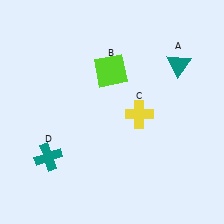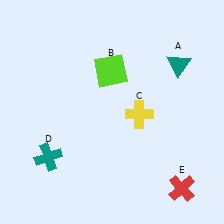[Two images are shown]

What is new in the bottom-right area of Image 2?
A red cross (E) was added in the bottom-right area of Image 2.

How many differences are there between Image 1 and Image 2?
There is 1 difference between the two images.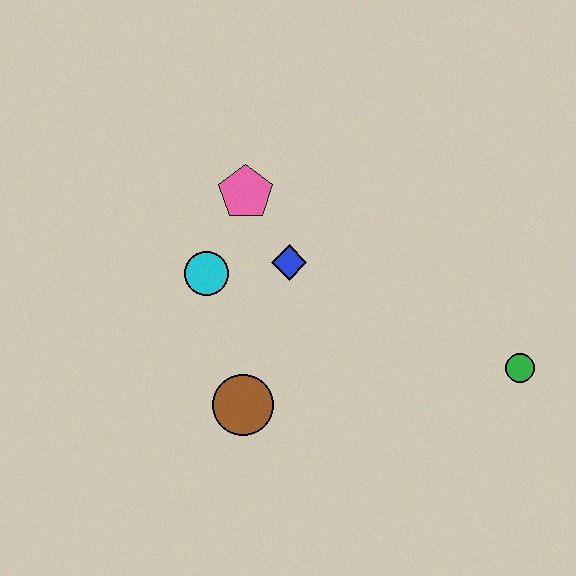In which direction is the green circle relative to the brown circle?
The green circle is to the right of the brown circle.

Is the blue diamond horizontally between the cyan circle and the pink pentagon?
No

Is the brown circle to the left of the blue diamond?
Yes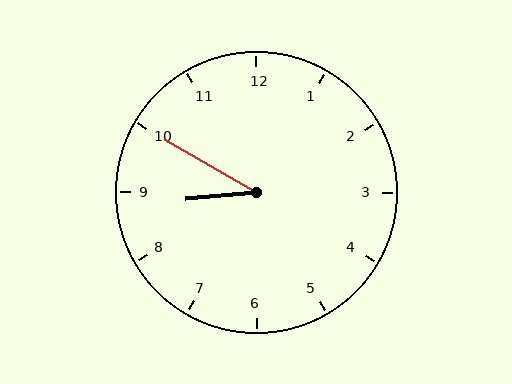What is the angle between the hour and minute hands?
Approximately 35 degrees.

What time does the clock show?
8:50.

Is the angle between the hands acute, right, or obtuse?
It is acute.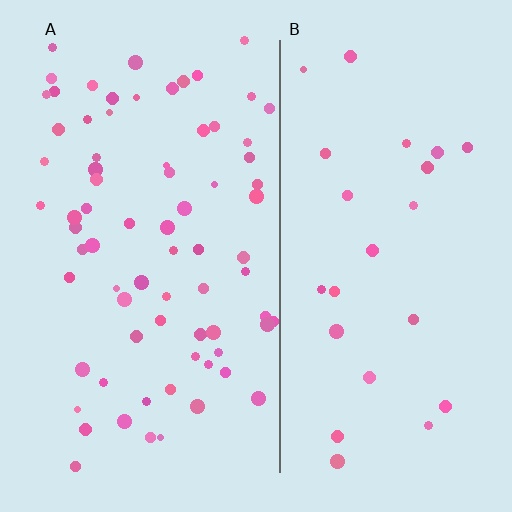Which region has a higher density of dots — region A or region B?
A (the left).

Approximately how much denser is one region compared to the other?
Approximately 3.0× — region A over region B.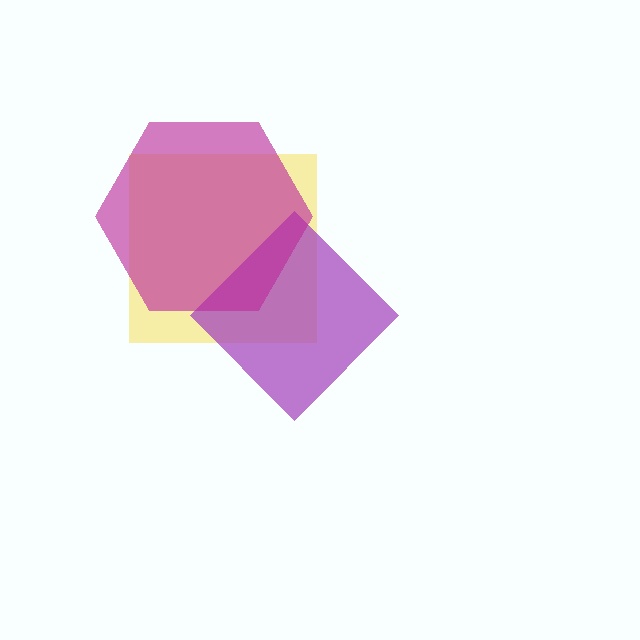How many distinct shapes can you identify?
There are 3 distinct shapes: a yellow square, a purple diamond, a magenta hexagon.